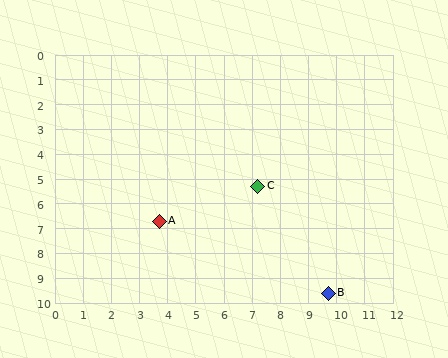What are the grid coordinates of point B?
Point B is at approximately (9.7, 9.6).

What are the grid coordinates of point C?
Point C is at approximately (7.2, 5.3).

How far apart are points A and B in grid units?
Points A and B are about 6.7 grid units apart.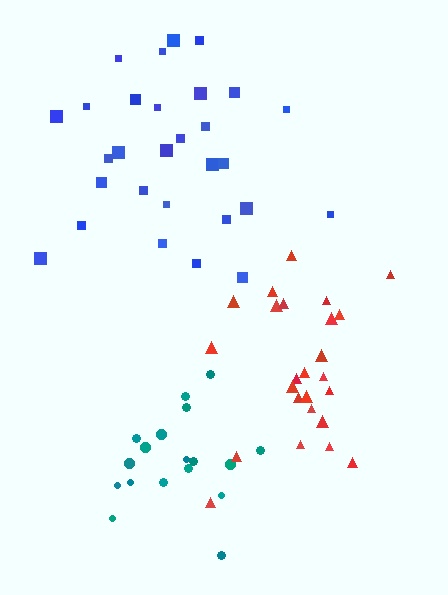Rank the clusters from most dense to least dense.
red, teal, blue.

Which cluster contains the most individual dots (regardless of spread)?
Blue (29).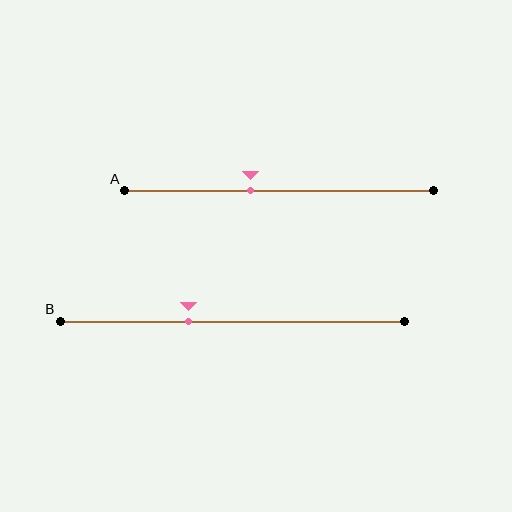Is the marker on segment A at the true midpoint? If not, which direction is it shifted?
No, the marker on segment A is shifted to the left by about 9% of the segment length.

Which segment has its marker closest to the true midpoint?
Segment A has its marker closest to the true midpoint.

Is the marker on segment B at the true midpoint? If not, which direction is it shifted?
No, the marker on segment B is shifted to the left by about 13% of the segment length.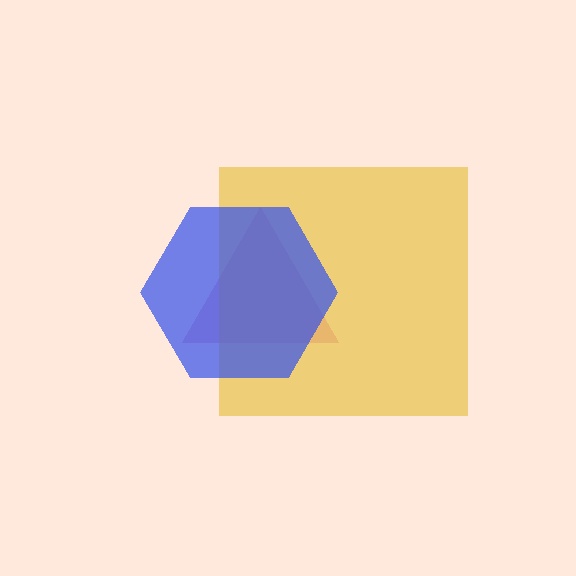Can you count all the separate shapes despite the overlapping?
Yes, there are 3 separate shapes.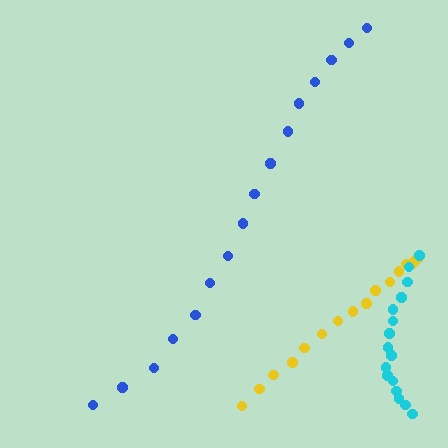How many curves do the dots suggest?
There are 3 distinct paths.